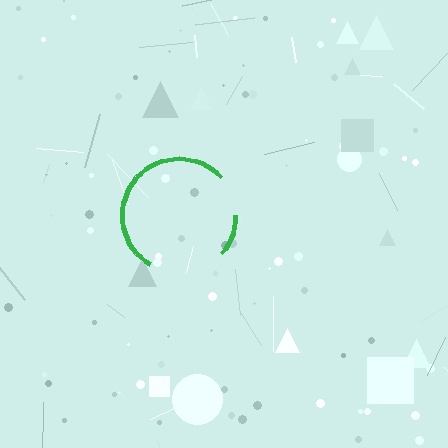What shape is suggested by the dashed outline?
The dashed outline suggests a circle.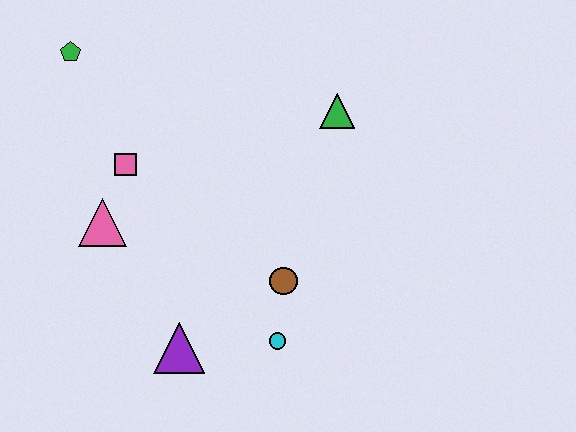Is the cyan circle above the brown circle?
No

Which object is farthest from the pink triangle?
The green triangle is farthest from the pink triangle.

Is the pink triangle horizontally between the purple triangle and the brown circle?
No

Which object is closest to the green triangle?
The brown circle is closest to the green triangle.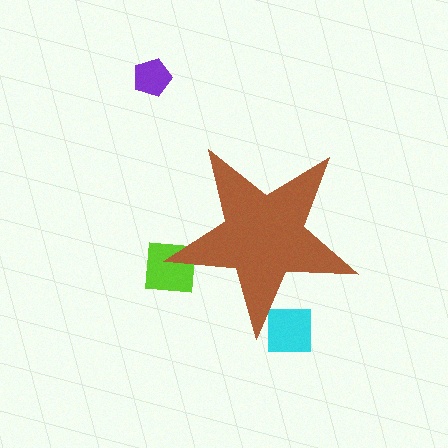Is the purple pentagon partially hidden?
No, the purple pentagon is fully visible.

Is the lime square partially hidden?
Yes, the lime square is partially hidden behind the brown star.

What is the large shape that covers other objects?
A brown star.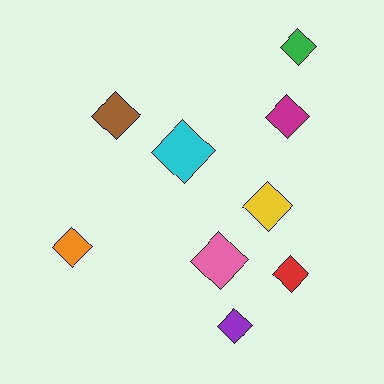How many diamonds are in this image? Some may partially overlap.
There are 9 diamonds.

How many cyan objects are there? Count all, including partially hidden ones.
There is 1 cyan object.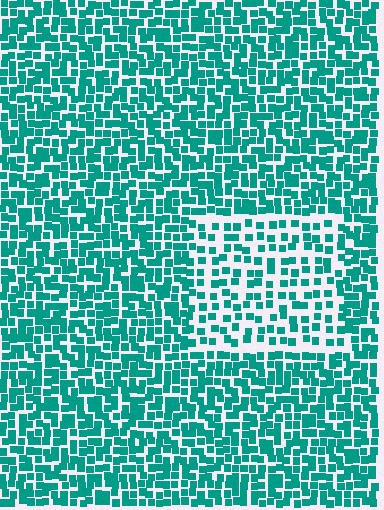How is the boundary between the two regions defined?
The boundary is defined by a change in element density (approximately 1.8x ratio). All elements are the same color, size, and shape.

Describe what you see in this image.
The image contains small teal elements arranged at two different densities. A rectangle-shaped region is visible where the elements are less densely packed than the surrounding area.